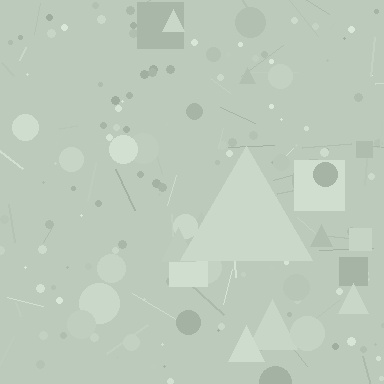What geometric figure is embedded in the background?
A triangle is embedded in the background.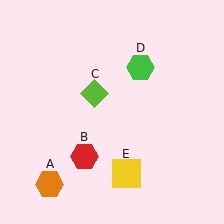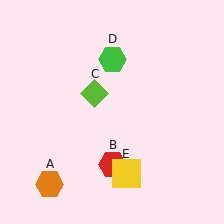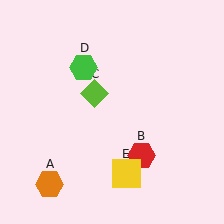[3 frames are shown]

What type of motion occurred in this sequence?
The red hexagon (object B), green hexagon (object D) rotated counterclockwise around the center of the scene.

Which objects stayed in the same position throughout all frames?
Orange hexagon (object A) and lime diamond (object C) and yellow square (object E) remained stationary.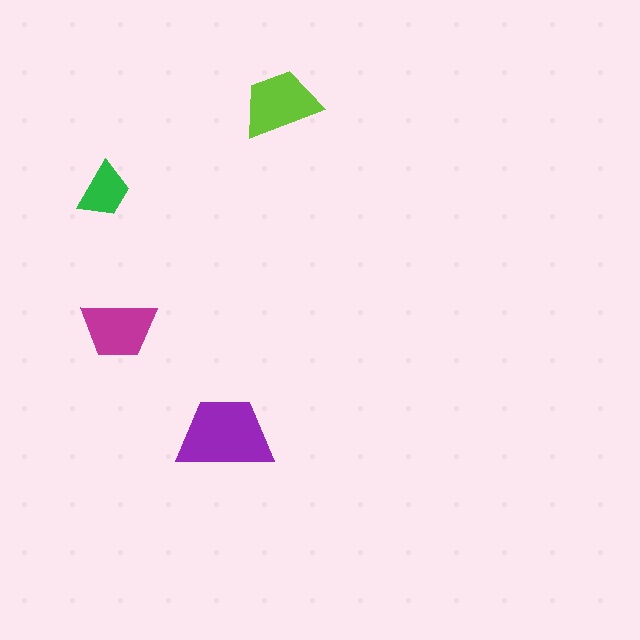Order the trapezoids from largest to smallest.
the purple one, the lime one, the magenta one, the green one.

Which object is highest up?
The lime trapezoid is topmost.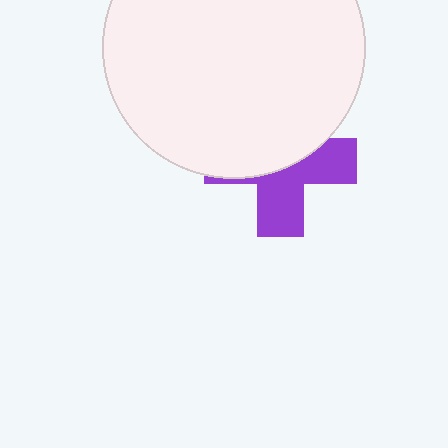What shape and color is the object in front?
The object in front is a white circle.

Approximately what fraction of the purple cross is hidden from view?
Roughly 54% of the purple cross is hidden behind the white circle.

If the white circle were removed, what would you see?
You would see the complete purple cross.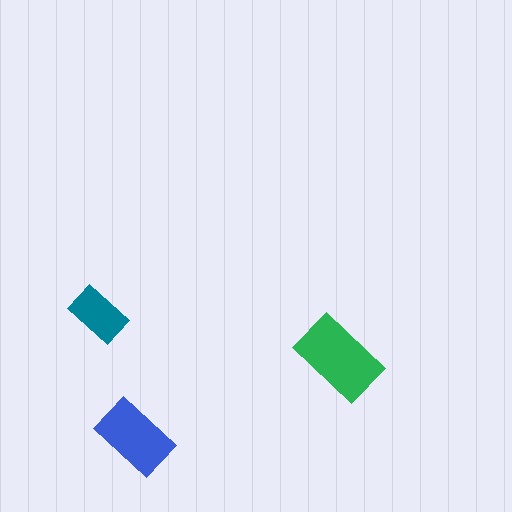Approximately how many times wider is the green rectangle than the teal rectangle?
About 1.5 times wider.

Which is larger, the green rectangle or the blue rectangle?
The green one.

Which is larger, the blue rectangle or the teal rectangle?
The blue one.